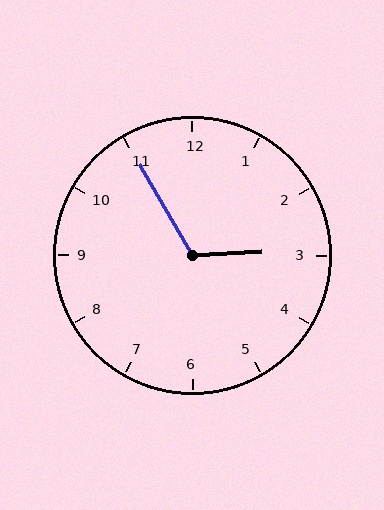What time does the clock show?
2:55.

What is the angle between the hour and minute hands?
Approximately 118 degrees.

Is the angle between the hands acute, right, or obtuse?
It is obtuse.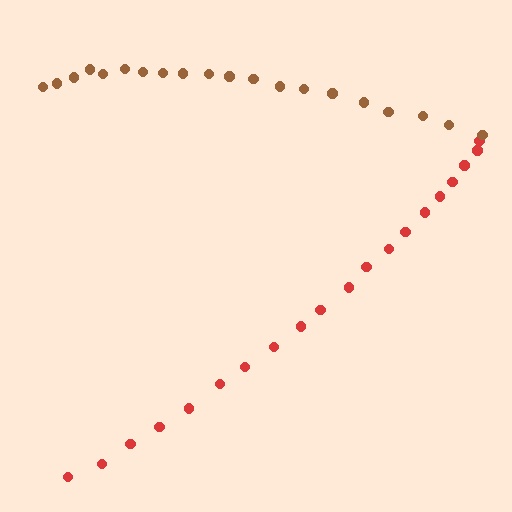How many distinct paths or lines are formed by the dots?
There are 2 distinct paths.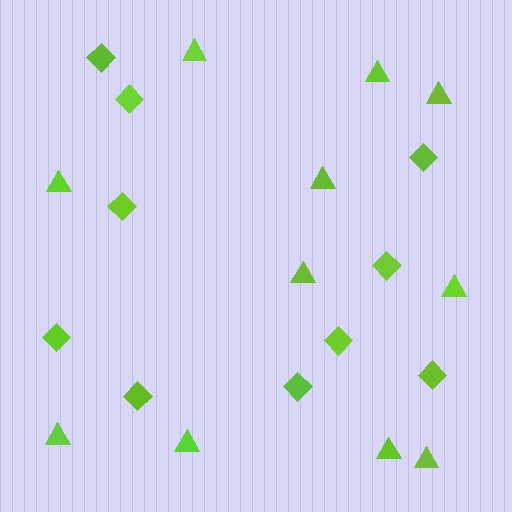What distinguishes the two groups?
There are 2 groups: one group of triangles (11) and one group of diamonds (10).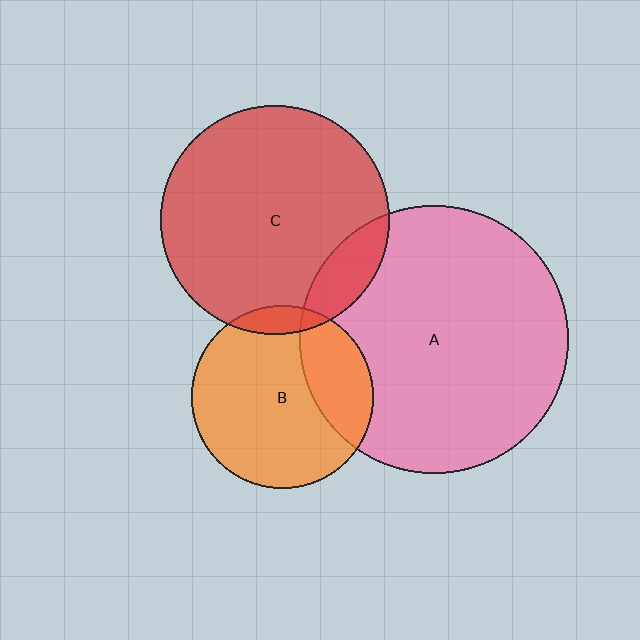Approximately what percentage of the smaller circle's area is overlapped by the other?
Approximately 10%.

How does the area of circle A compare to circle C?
Approximately 1.4 times.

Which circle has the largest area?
Circle A (pink).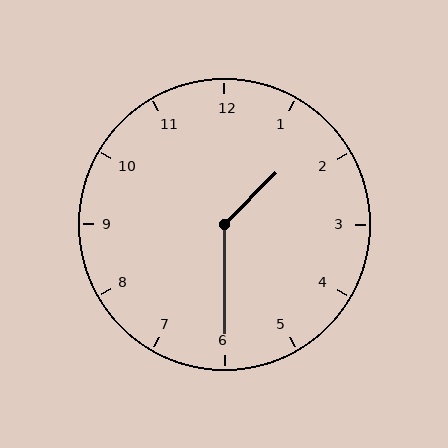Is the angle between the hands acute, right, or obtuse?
It is obtuse.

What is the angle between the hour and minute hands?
Approximately 135 degrees.